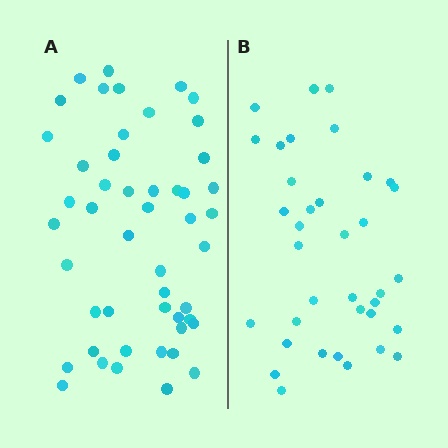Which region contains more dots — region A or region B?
Region A (the left region) has more dots.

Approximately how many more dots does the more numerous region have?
Region A has approximately 15 more dots than region B.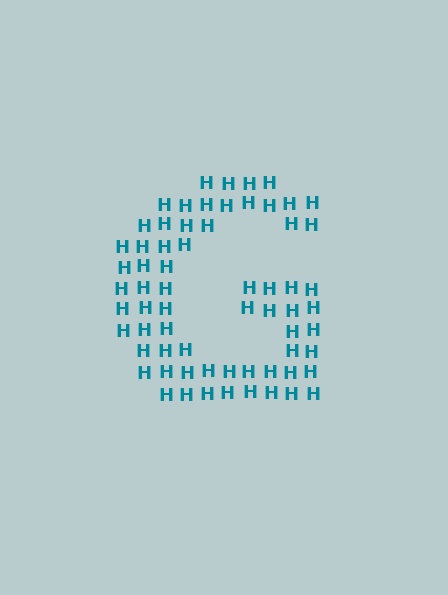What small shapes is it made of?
It is made of small letter H's.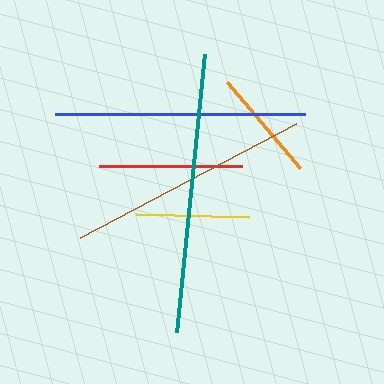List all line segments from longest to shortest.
From longest to shortest: teal, blue, brown, red, yellow, orange.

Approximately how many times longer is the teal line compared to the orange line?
The teal line is approximately 2.5 times the length of the orange line.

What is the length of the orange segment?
The orange segment is approximately 113 pixels long.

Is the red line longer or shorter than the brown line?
The brown line is longer than the red line.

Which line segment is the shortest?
The orange line is the shortest at approximately 113 pixels.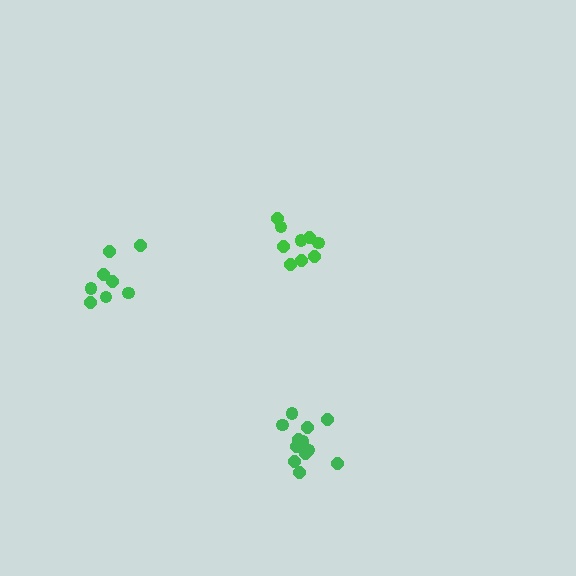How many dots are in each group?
Group 1: 8 dots, Group 2: 9 dots, Group 3: 12 dots (29 total).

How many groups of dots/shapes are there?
There are 3 groups.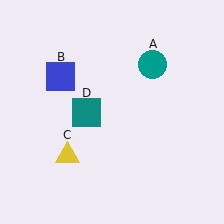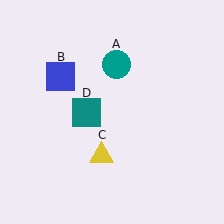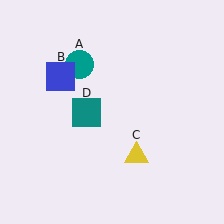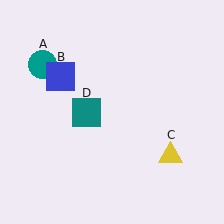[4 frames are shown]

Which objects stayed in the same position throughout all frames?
Blue square (object B) and teal square (object D) remained stationary.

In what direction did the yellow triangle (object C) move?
The yellow triangle (object C) moved right.